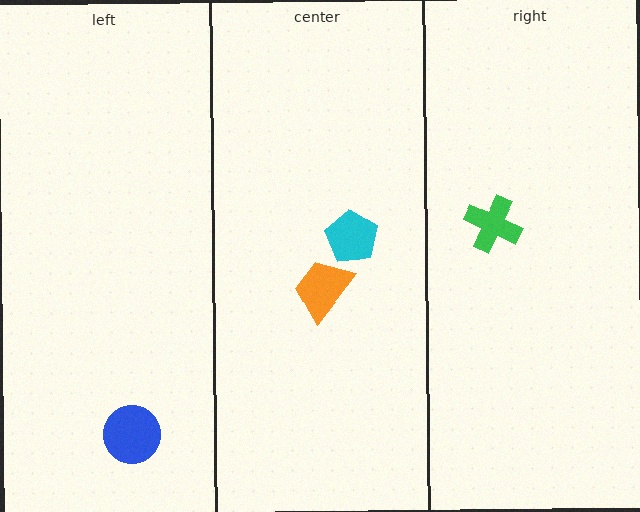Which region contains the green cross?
The right region.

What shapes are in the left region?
The blue circle.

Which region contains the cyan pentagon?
The center region.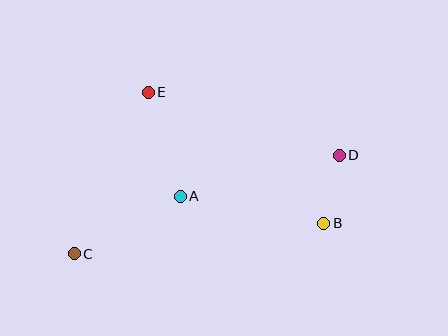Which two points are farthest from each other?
Points C and D are farthest from each other.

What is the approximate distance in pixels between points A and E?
The distance between A and E is approximately 109 pixels.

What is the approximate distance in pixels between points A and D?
The distance between A and D is approximately 164 pixels.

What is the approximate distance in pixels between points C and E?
The distance between C and E is approximately 178 pixels.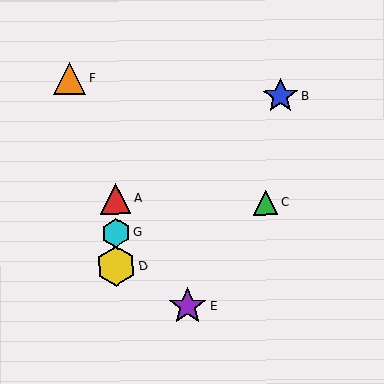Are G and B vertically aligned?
No, G is at x≈116 and B is at x≈281.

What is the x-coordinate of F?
Object F is at x≈70.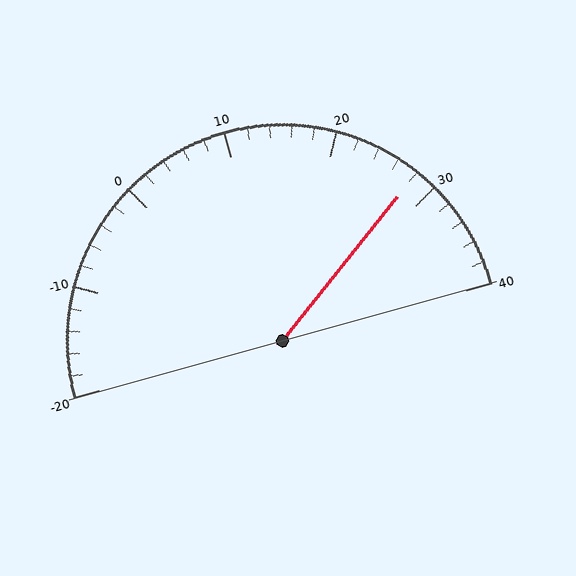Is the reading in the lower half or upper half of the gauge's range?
The reading is in the upper half of the range (-20 to 40).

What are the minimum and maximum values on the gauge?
The gauge ranges from -20 to 40.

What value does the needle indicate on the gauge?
The needle indicates approximately 28.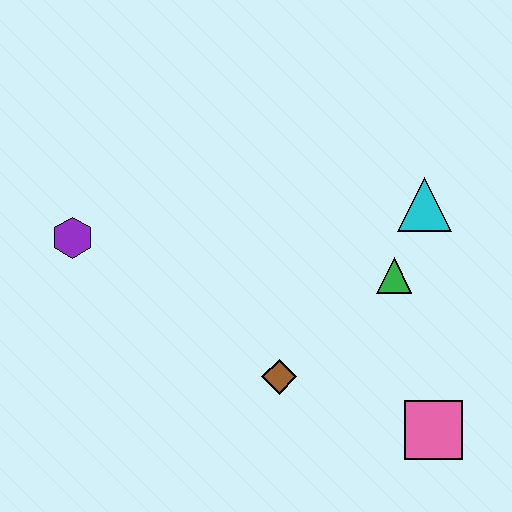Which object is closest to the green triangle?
The cyan triangle is closest to the green triangle.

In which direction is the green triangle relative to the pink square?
The green triangle is above the pink square.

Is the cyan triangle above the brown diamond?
Yes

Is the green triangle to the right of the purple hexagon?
Yes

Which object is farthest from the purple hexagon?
The pink square is farthest from the purple hexagon.